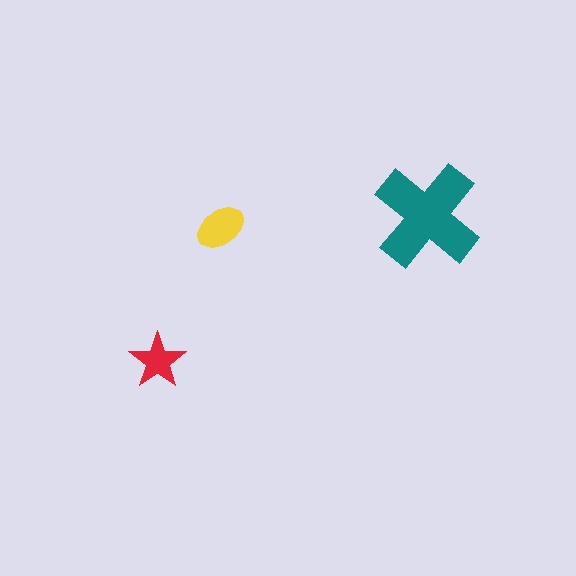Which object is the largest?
The teal cross.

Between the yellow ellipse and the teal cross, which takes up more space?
The teal cross.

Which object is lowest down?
The red star is bottommost.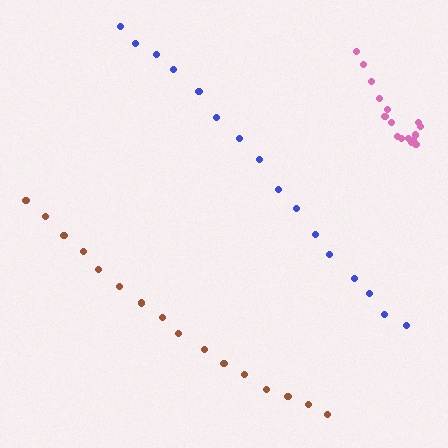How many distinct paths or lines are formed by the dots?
There are 3 distinct paths.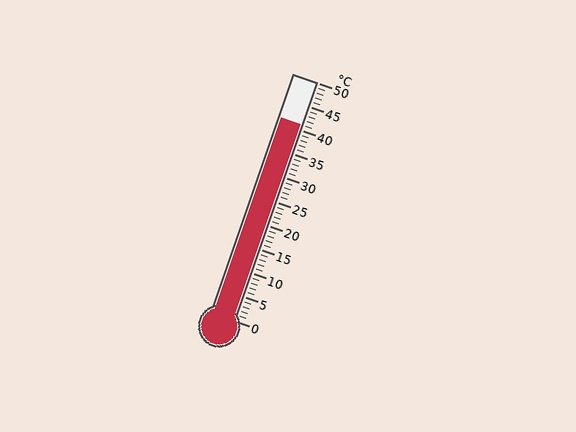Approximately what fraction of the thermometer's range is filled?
The thermometer is filled to approximately 80% of its range.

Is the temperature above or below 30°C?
The temperature is above 30°C.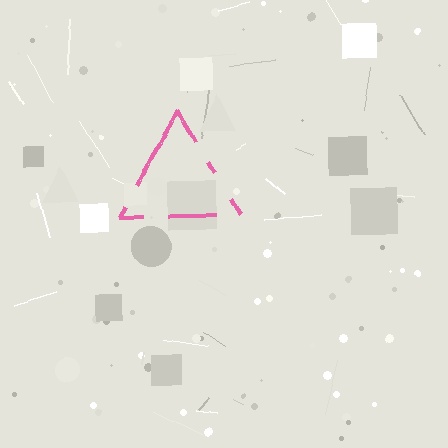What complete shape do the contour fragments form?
The contour fragments form a triangle.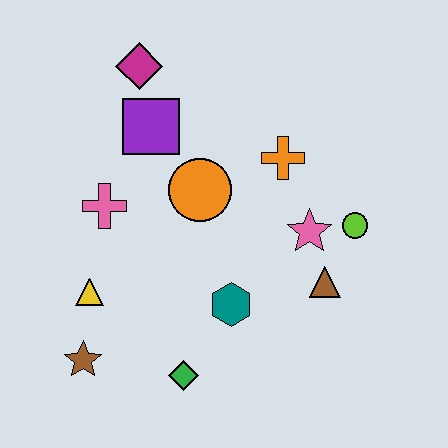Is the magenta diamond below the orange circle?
No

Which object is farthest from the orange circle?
The brown star is farthest from the orange circle.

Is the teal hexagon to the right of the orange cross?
No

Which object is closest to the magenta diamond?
The purple square is closest to the magenta diamond.